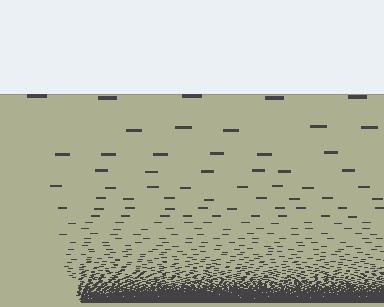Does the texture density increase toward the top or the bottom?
Density increases toward the bottom.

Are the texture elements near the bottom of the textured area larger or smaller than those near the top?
Smaller. The gradient is inverted — elements near the bottom are smaller and denser.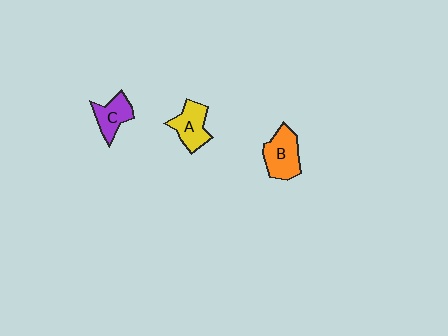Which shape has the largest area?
Shape B (orange).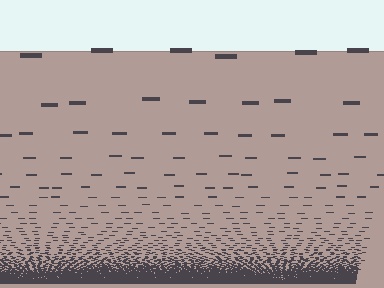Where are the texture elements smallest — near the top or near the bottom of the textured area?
Near the bottom.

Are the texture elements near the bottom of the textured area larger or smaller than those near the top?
Smaller. The gradient is inverted — elements near the bottom are smaller and denser.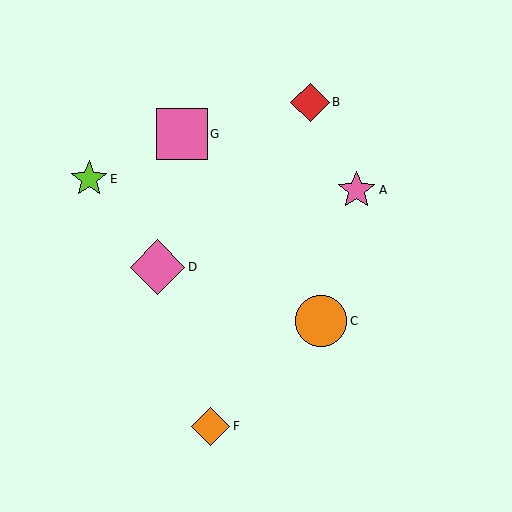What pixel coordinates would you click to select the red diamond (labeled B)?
Click at (310, 102) to select the red diamond B.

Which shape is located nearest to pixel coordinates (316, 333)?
The orange circle (labeled C) at (321, 321) is nearest to that location.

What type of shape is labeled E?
Shape E is a lime star.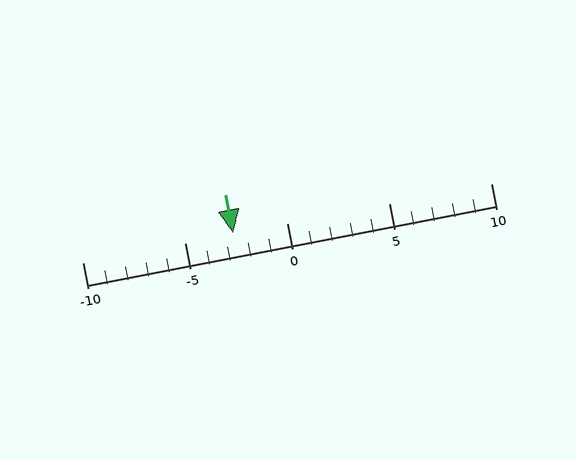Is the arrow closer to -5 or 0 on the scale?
The arrow is closer to -5.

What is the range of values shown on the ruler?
The ruler shows values from -10 to 10.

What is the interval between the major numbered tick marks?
The major tick marks are spaced 5 units apart.